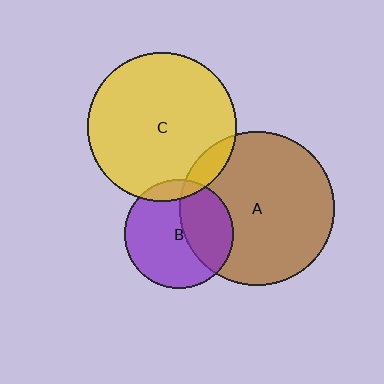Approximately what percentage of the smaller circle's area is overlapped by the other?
Approximately 35%.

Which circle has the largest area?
Circle A (brown).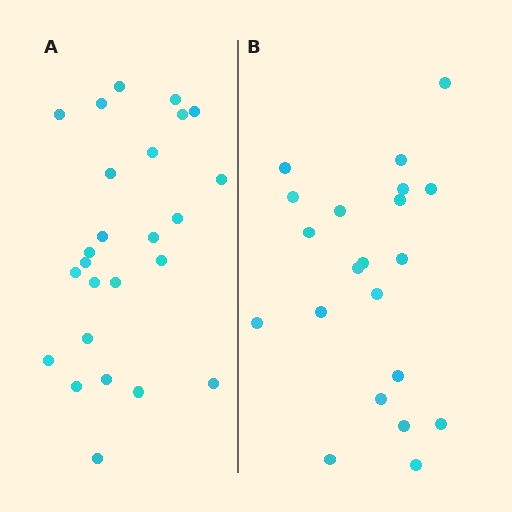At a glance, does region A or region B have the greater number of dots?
Region A (the left region) has more dots.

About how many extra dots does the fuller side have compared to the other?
Region A has about 4 more dots than region B.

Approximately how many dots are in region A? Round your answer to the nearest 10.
About 20 dots. (The exact count is 25, which rounds to 20.)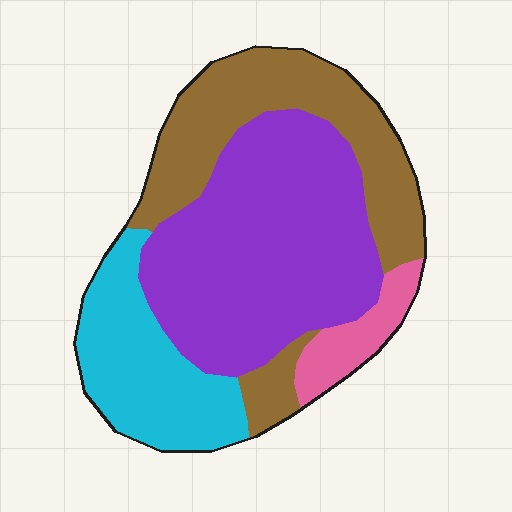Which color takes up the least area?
Pink, at roughly 5%.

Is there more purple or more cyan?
Purple.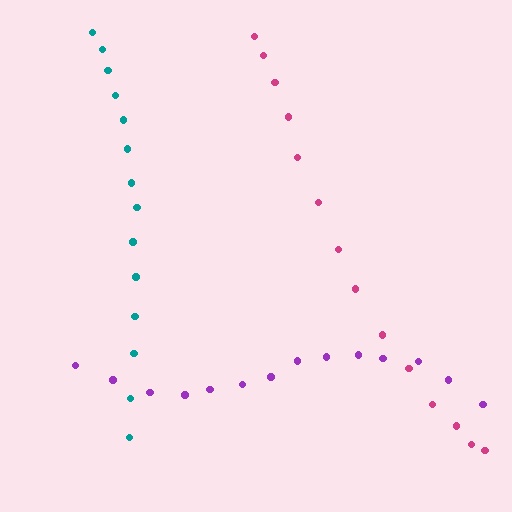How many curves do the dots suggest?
There are 3 distinct paths.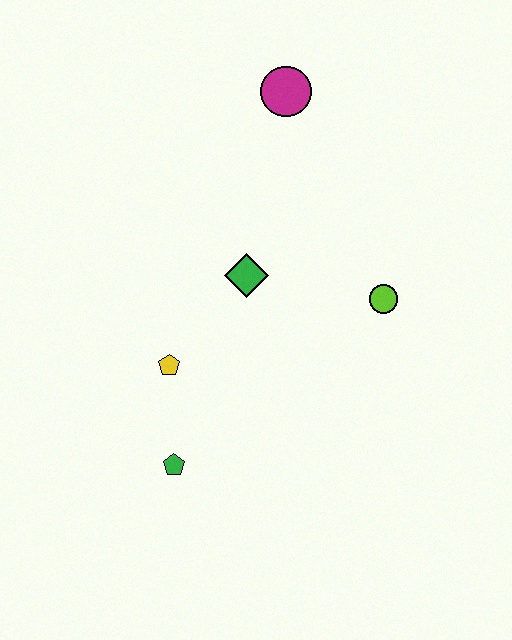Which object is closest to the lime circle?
The green diamond is closest to the lime circle.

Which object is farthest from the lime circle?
The green pentagon is farthest from the lime circle.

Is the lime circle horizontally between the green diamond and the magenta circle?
No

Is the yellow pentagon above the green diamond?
No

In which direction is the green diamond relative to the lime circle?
The green diamond is to the left of the lime circle.